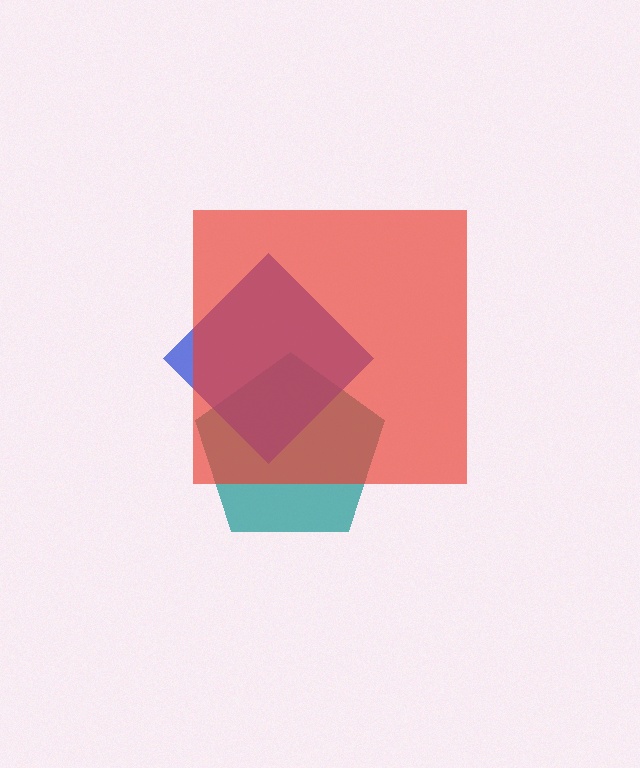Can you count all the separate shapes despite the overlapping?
Yes, there are 3 separate shapes.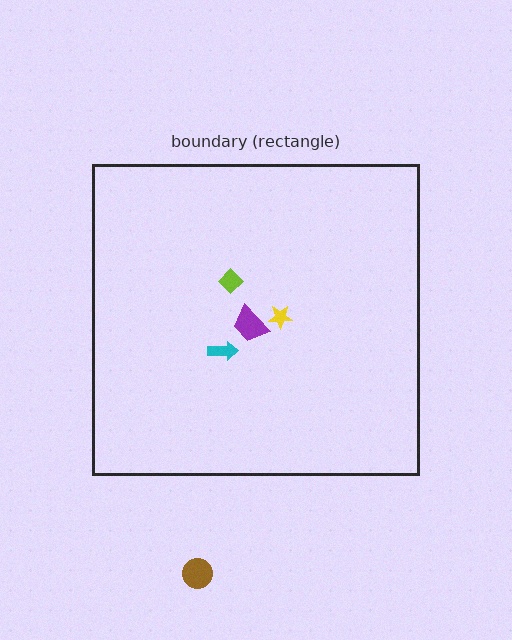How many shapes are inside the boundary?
4 inside, 1 outside.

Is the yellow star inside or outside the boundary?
Inside.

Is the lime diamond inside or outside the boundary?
Inside.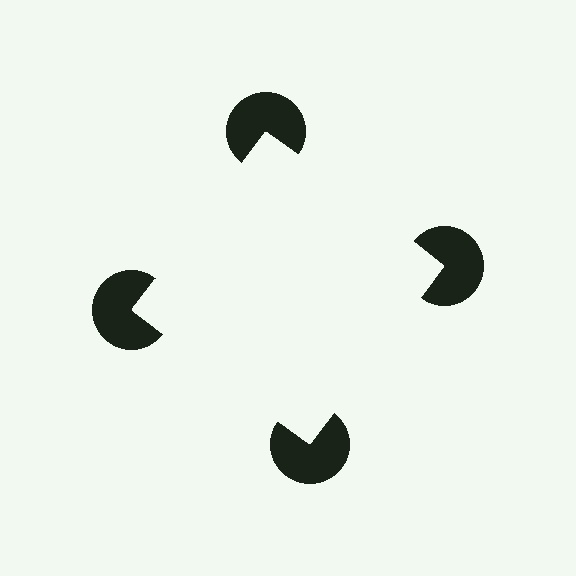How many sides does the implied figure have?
4 sides.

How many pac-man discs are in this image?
There are 4 — one at each vertex of the illusory square.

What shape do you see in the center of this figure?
An illusory square — its edges are inferred from the aligned wedge cuts in the pac-man discs, not physically drawn.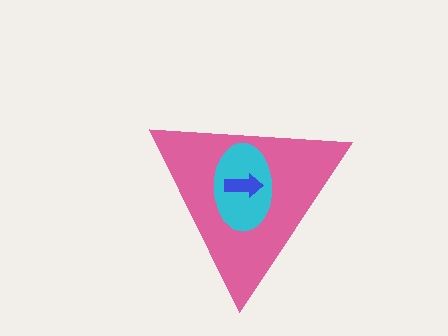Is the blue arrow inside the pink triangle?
Yes.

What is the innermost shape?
The blue arrow.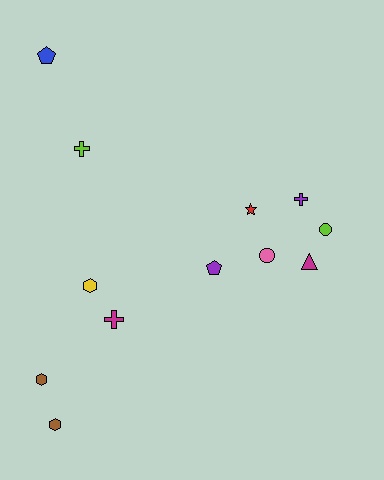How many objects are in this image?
There are 12 objects.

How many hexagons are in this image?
There are 3 hexagons.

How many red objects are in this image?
There is 1 red object.